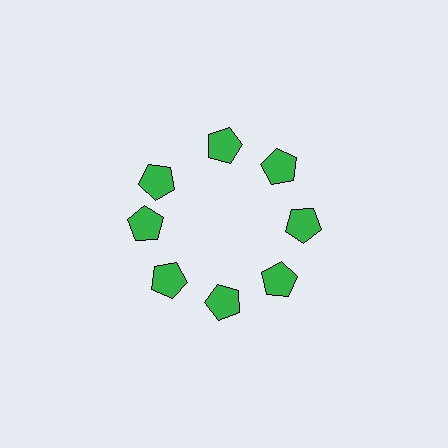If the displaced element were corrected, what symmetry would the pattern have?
It would have 8-fold rotational symmetry — the pattern would map onto itself every 45 degrees.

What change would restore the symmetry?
The symmetry would be restored by rotating it back into even spacing with its neighbors so that all 8 pentagons sit at equal angles and equal distance from the center.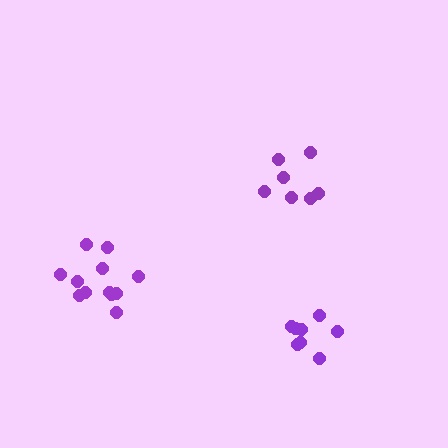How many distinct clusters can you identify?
There are 3 distinct clusters.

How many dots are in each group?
Group 1: 8 dots, Group 2: 7 dots, Group 3: 12 dots (27 total).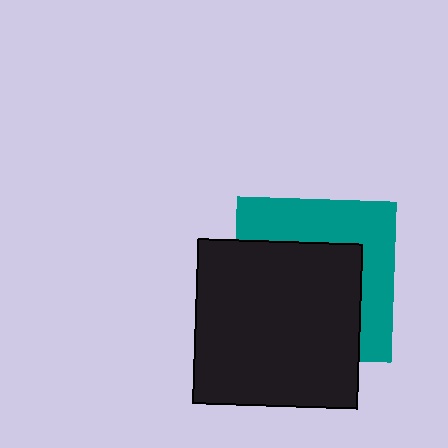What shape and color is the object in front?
The object in front is a black square.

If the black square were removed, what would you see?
You would see the complete teal square.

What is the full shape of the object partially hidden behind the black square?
The partially hidden object is a teal square.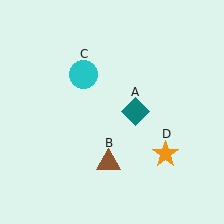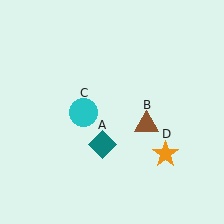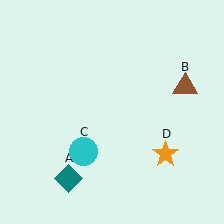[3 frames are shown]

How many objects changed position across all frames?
3 objects changed position: teal diamond (object A), brown triangle (object B), cyan circle (object C).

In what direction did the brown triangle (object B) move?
The brown triangle (object B) moved up and to the right.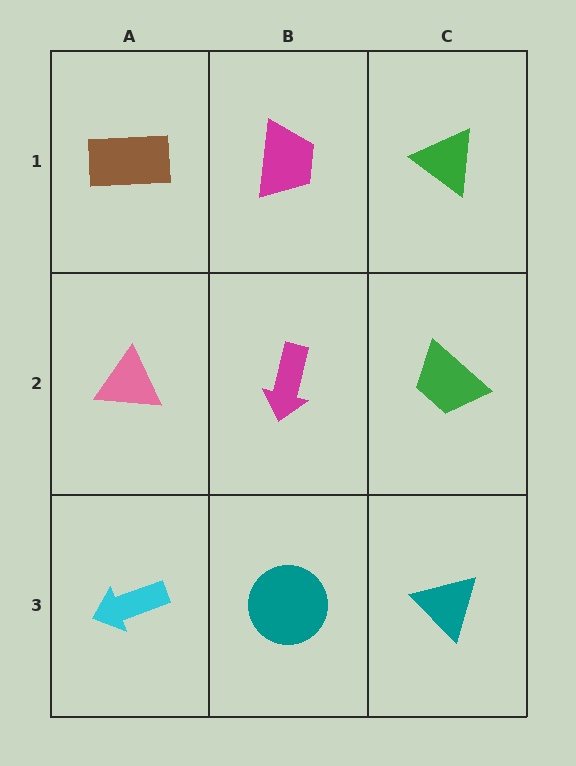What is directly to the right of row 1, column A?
A magenta trapezoid.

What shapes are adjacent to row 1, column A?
A pink triangle (row 2, column A), a magenta trapezoid (row 1, column B).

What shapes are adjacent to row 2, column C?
A green triangle (row 1, column C), a teal triangle (row 3, column C), a magenta arrow (row 2, column B).